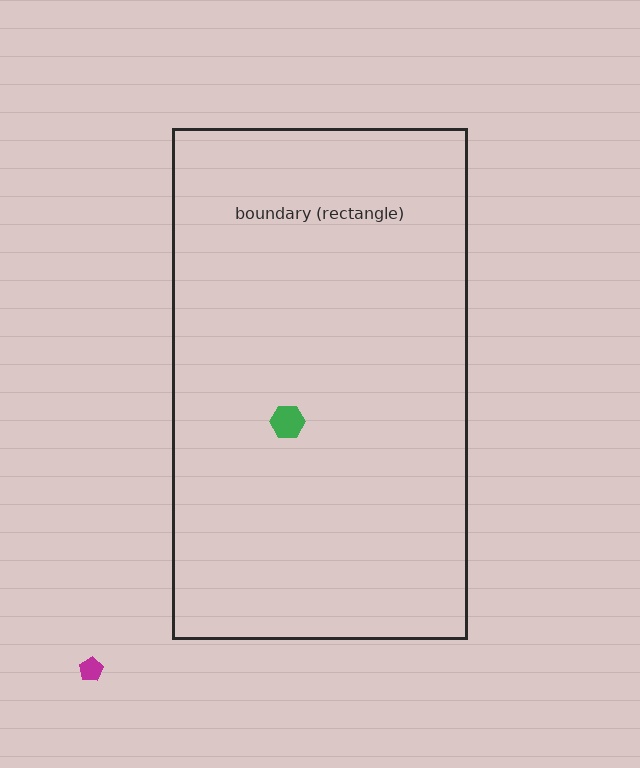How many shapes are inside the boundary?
1 inside, 1 outside.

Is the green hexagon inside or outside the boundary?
Inside.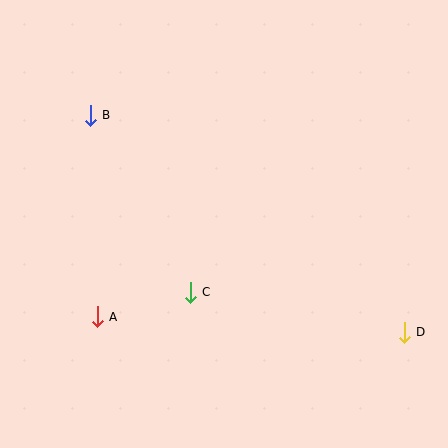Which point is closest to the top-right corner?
Point D is closest to the top-right corner.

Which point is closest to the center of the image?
Point C at (190, 292) is closest to the center.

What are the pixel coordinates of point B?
Point B is at (90, 115).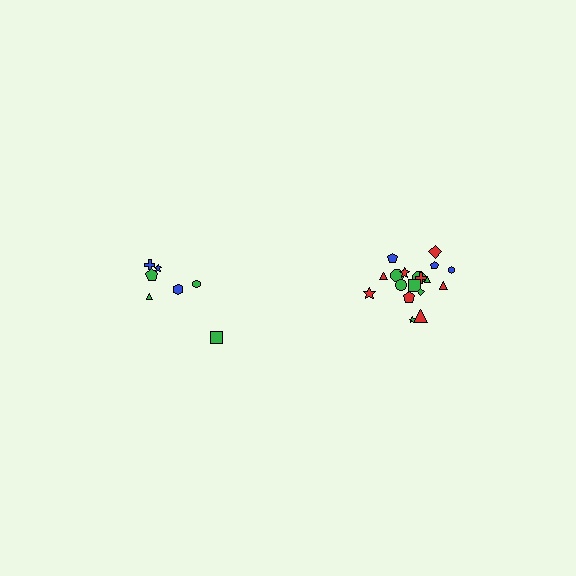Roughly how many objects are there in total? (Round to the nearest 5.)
Roughly 25 objects in total.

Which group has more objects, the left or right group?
The right group.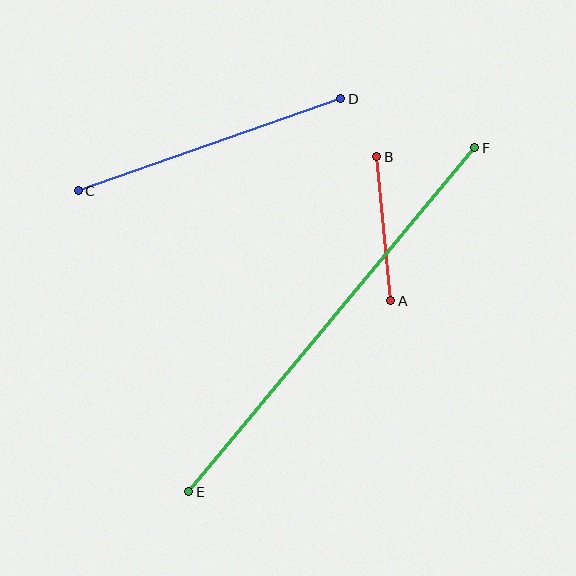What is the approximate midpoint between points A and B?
The midpoint is at approximately (384, 229) pixels.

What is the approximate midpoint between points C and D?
The midpoint is at approximately (210, 145) pixels.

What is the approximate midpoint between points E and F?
The midpoint is at approximately (332, 320) pixels.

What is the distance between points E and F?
The distance is approximately 447 pixels.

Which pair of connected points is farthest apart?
Points E and F are farthest apart.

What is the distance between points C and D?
The distance is approximately 278 pixels.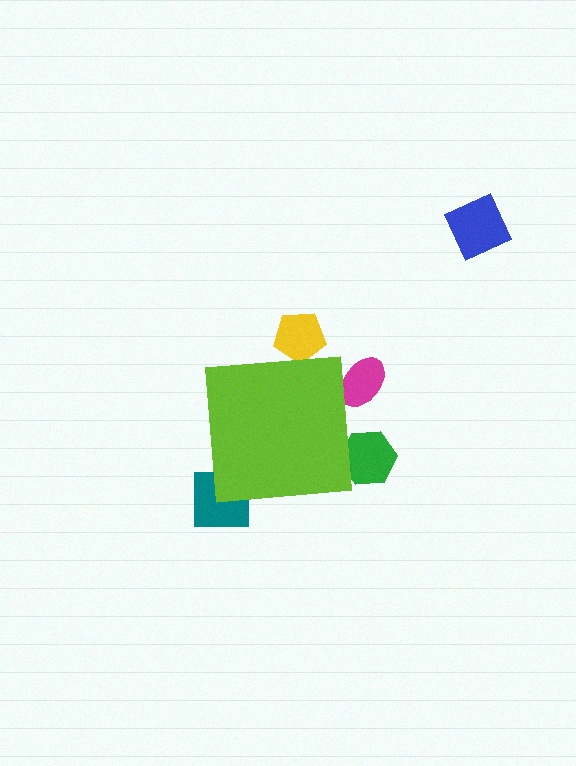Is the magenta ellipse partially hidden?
Yes, the magenta ellipse is partially hidden behind the lime square.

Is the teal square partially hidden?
Yes, the teal square is partially hidden behind the lime square.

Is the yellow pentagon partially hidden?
Yes, the yellow pentagon is partially hidden behind the lime square.